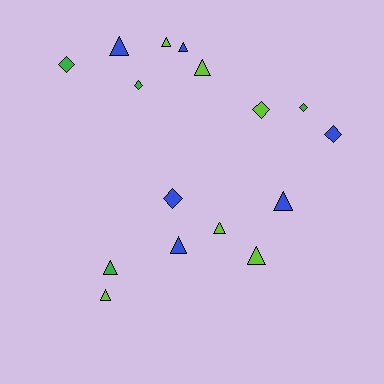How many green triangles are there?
There is 1 green triangle.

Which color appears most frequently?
Lime, with 6 objects.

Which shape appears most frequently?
Triangle, with 10 objects.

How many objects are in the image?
There are 16 objects.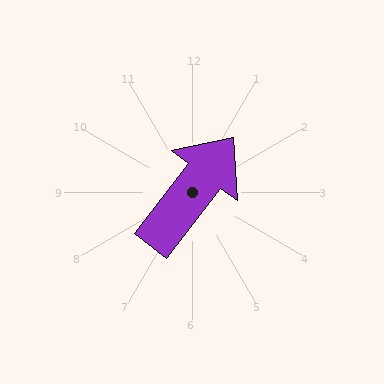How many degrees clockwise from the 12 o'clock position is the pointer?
Approximately 37 degrees.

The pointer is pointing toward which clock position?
Roughly 1 o'clock.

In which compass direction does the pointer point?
Northeast.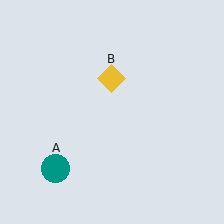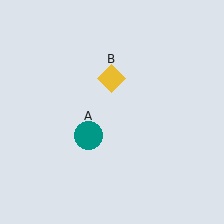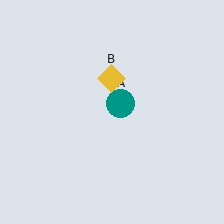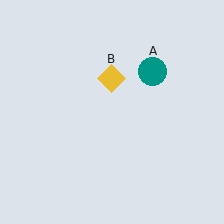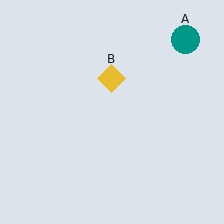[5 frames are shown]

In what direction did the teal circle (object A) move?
The teal circle (object A) moved up and to the right.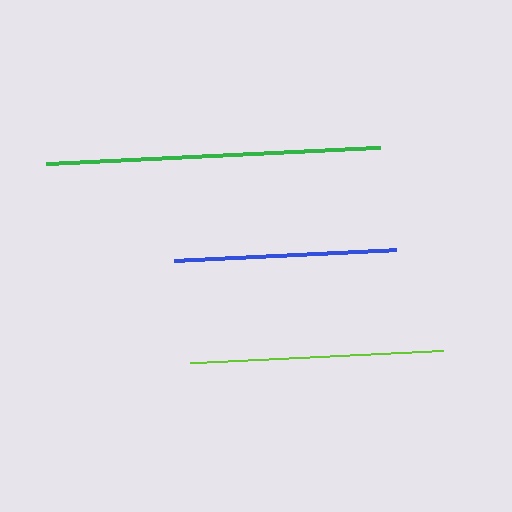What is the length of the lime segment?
The lime segment is approximately 253 pixels long.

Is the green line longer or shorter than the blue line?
The green line is longer than the blue line.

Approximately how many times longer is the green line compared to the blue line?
The green line is approximately 1.5 times the length of the blue line.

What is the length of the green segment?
The green segment is approximately 335 pixels long.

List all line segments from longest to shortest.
From longest to shortest: green, lime, blue.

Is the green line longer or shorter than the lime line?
The green line is longer than the lime line.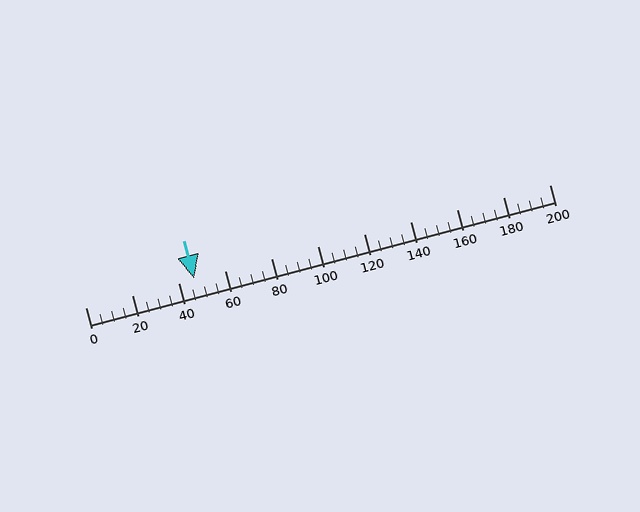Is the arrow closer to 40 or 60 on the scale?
The arrow is closer to 40.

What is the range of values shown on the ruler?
The ruler shows values from 0 to 200.